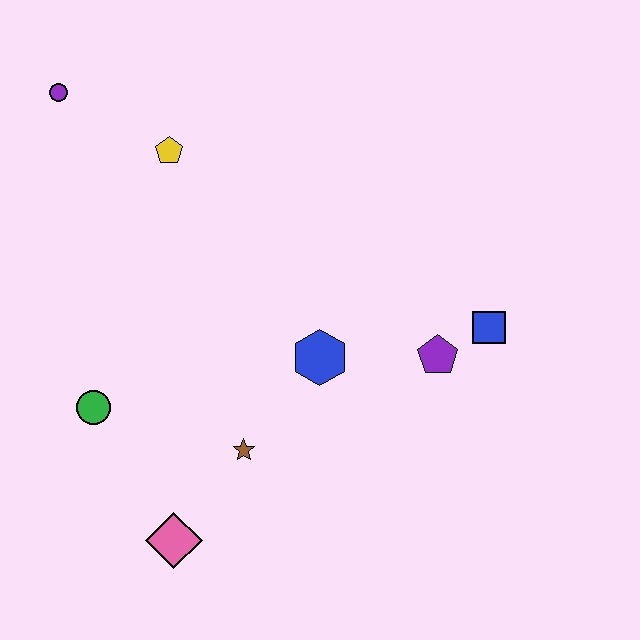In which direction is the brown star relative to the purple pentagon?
The brown star is to the left of the purple pentagon.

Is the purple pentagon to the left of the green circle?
No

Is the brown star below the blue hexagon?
Yes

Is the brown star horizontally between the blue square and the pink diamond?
Yes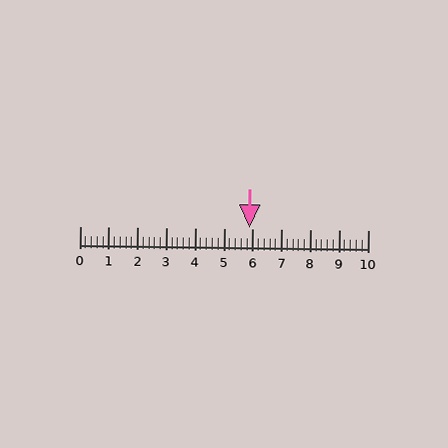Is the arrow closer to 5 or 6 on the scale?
The arrow is closer to 6.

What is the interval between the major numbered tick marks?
The major tick marks are spaced 1 units apart.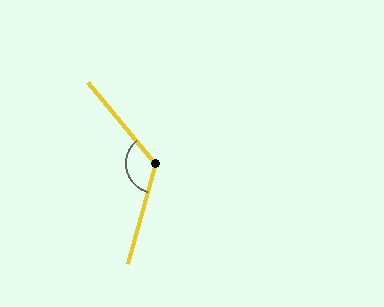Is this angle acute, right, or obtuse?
It is obtuse.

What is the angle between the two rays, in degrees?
Approximately 125 degrees.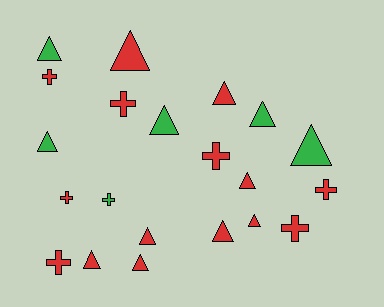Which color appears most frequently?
Red, with 15 objects.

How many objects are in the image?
There are 21 objects.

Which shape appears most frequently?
Triangle, with 13 objects.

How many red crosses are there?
There are 7 red crosses.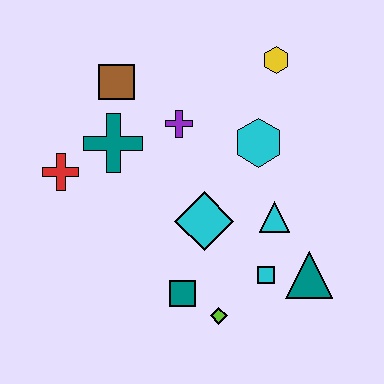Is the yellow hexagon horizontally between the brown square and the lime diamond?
No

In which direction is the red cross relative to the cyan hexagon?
The red cross is to the left of the cyan hexagon.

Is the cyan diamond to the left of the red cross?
No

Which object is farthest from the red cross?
The teal triangle is farthest from the red cross.